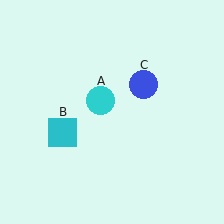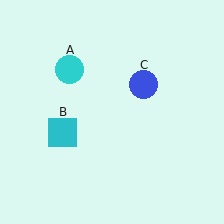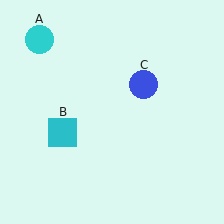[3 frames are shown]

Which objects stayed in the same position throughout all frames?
Cyan square (object B) and blue circle (object C) remained stationary.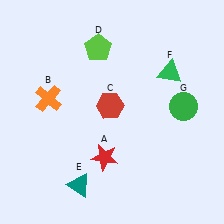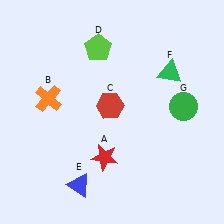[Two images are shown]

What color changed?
The triangle (E) changed from teal in Image 1 to blue in Image 2.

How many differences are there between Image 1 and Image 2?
There is 1 difference between the two images.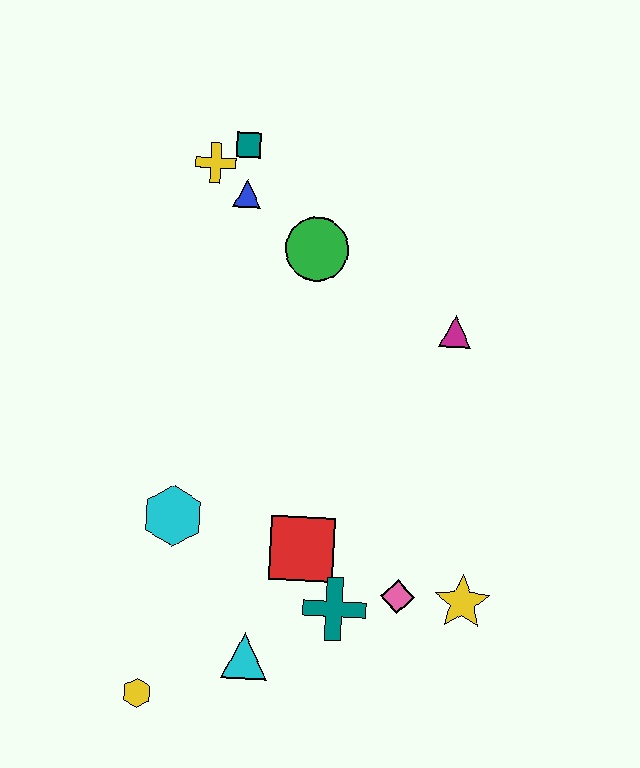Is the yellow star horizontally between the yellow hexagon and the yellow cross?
No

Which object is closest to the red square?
The teal cross is closest to the red square.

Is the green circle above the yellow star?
Yes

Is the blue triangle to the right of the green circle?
No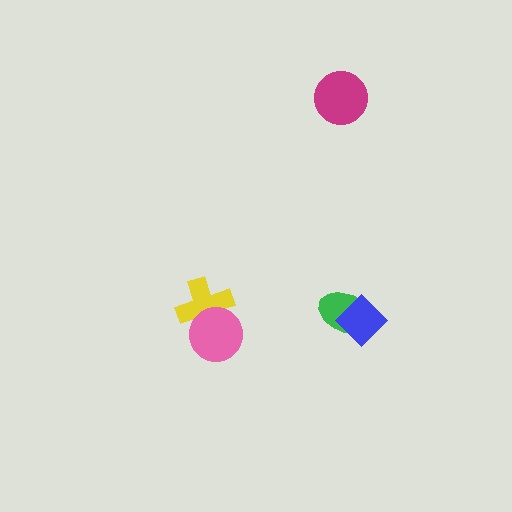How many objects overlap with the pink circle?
1 object overlaps with the pink circle.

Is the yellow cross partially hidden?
Yes, it is partially covered by another shape.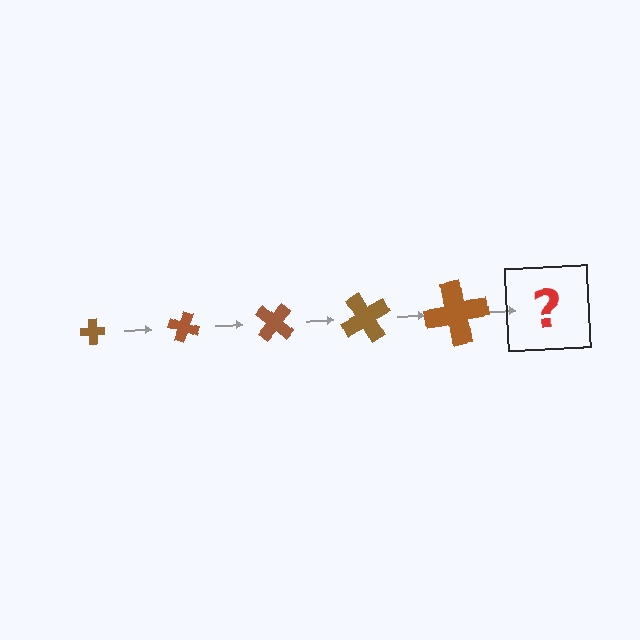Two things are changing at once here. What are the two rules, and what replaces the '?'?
The two rules are that the cross grows larger each step and it rotates 20 degrees each step. The '?' should be a cross, larger than the previous one and rotated 100 degrees from the start.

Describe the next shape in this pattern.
It should be a cross, larger than the previous one and rotated 100 degrees from the start.